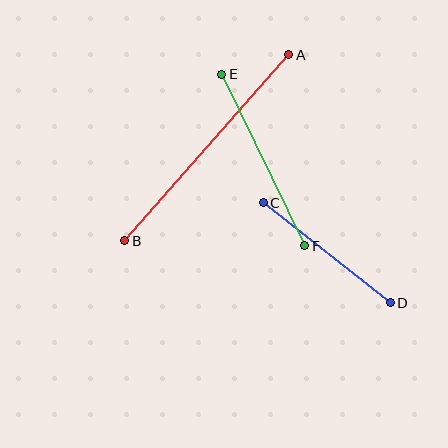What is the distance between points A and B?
The distance is approximately 248 pixels.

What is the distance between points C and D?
The distance is approximately 162 pixels.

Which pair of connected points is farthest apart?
Points A and B are farthest apart.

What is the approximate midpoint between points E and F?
The midpoint is at approximately (263, 160) pixels.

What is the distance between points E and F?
The distance is approximately 190 pixels.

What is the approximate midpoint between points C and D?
The midpoint is at approximately (327, 253) pixels.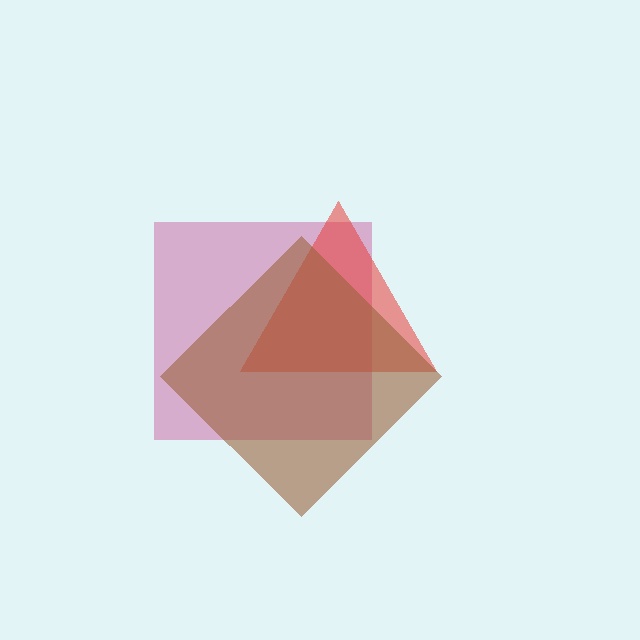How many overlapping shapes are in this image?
There are 3 overlapping shapes in the image.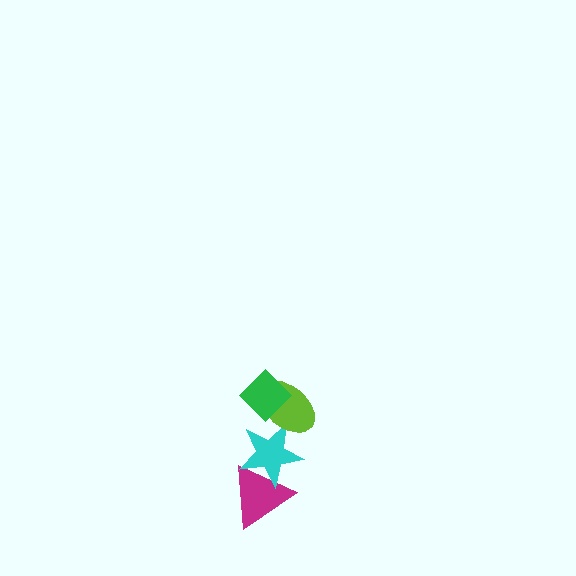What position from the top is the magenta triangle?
The magenta triangle is 4th from the top.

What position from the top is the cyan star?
The cyan star is 3rd from the top.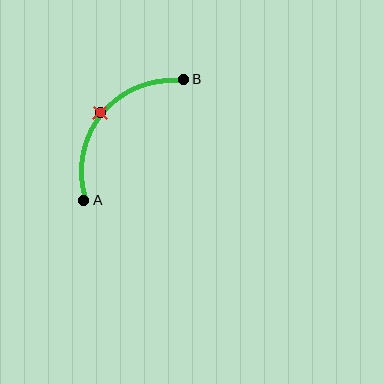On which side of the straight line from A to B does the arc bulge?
The arc bulges above and to the left of the straight line connecting A and B.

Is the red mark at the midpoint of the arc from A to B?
Yes. The red mark lies on the arc at equal arc-length from both A and B — it is the arc midpoint.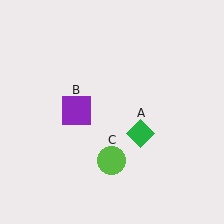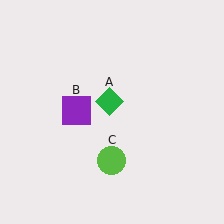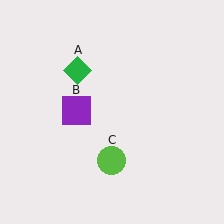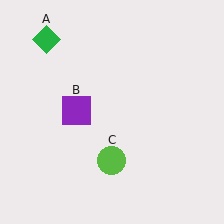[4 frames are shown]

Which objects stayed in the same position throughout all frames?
Purple square (object B) and lime circle (object C) remained stationary.